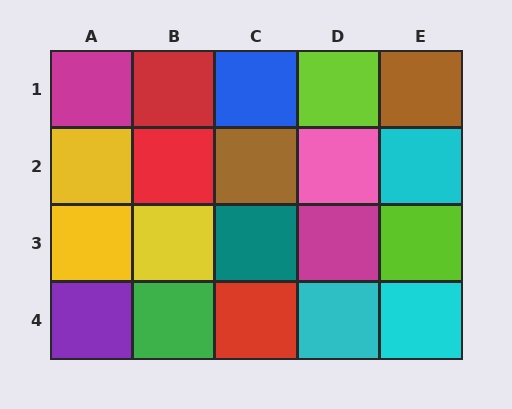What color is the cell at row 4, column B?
Green.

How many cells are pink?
1 cell is pink.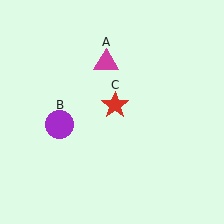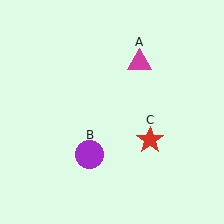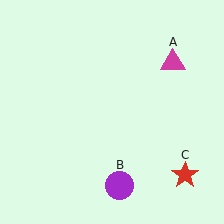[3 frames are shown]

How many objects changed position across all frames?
3 objects changed position: magenta triangle (object A), purple circle (object B), red star (object C).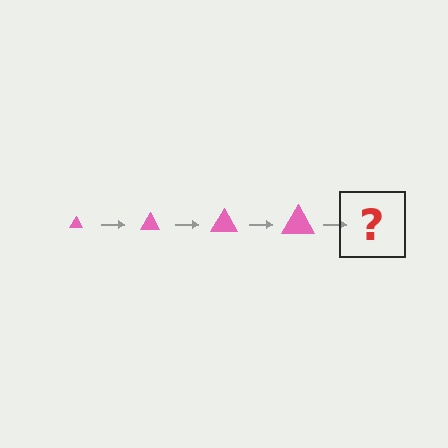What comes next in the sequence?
The next element should be a pink triangle, larger than the previous one.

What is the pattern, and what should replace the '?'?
The pattern is that the triangle gets progressively larger each step. The '?' should be a pink triangle, larger than the previous one.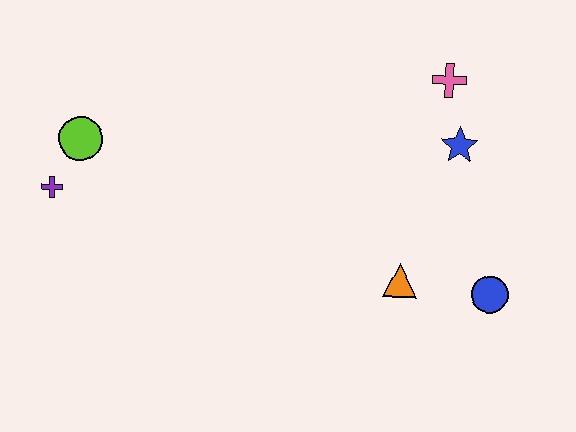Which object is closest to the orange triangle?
The blue circle is closest to the orange triangle.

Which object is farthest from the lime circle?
The blue circle is farthest from the lime circle.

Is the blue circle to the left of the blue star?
No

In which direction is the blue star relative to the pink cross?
The blue star is below the pink cross.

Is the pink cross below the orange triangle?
No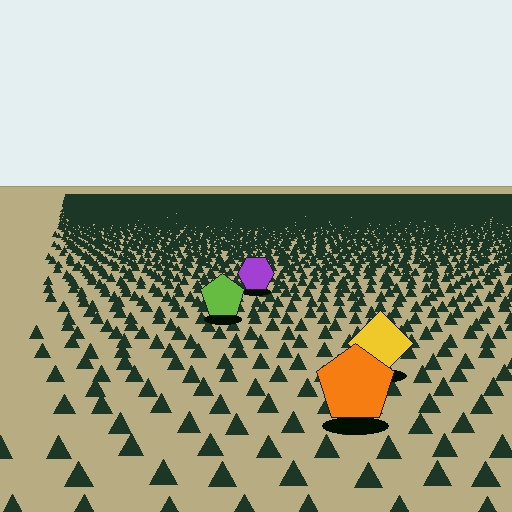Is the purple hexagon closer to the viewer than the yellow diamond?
No. The yellow diamond is closer — you can tell from the texture gradient: the ground texture is coarser near it.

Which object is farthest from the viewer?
The purple hexagon is farthest from the viewer. It appears smaller and the ground texture around it is denser.